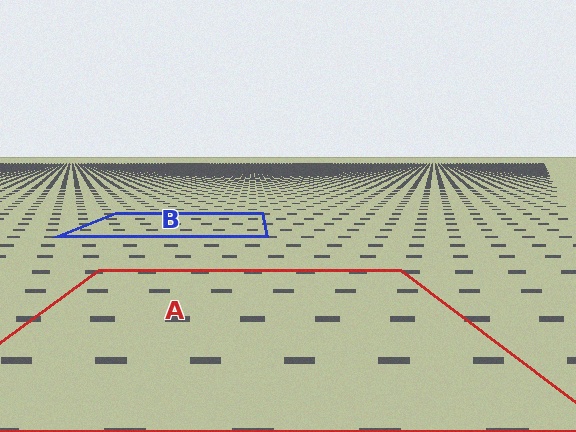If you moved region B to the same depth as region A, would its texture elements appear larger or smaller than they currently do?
They would appear larger. At a closer depth, the same texture elements are projected at a bigger on-screen size.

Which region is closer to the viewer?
Region A is closer. The texture elements there are larger and more spread out.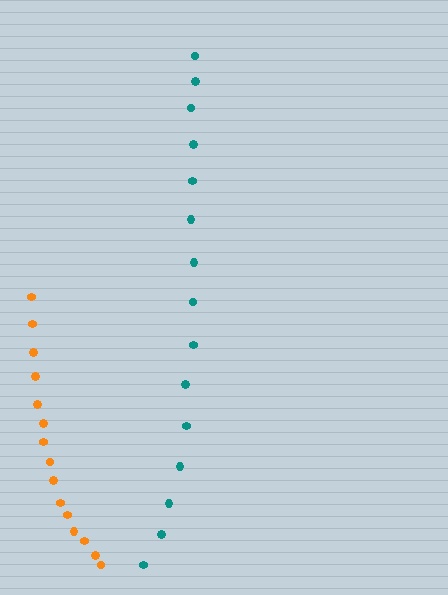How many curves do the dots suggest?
There are 2 distinct paths.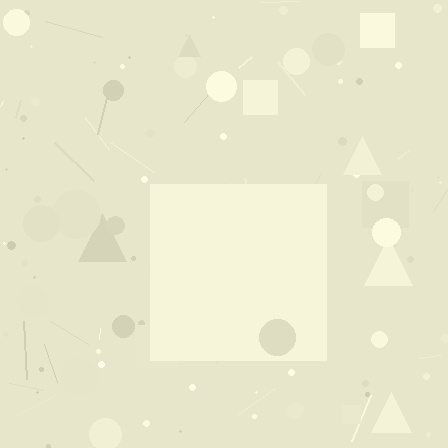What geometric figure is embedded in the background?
A square is embedded in the background.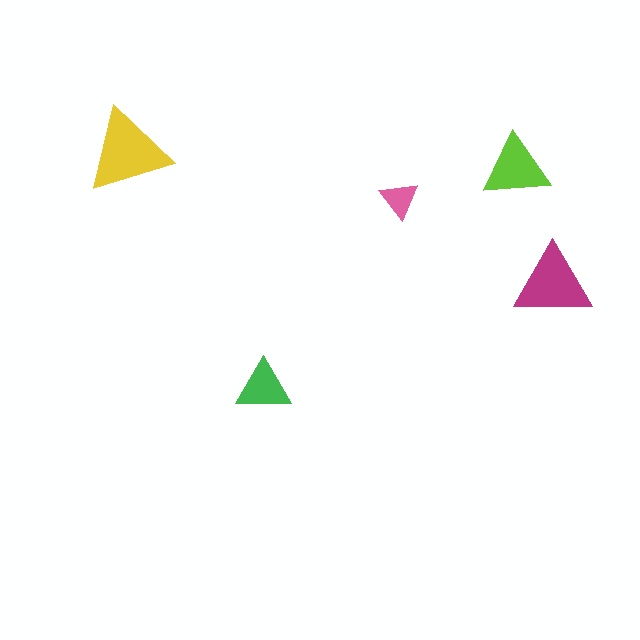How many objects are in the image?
There are 5 objects in the image.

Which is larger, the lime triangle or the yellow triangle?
The yellow one.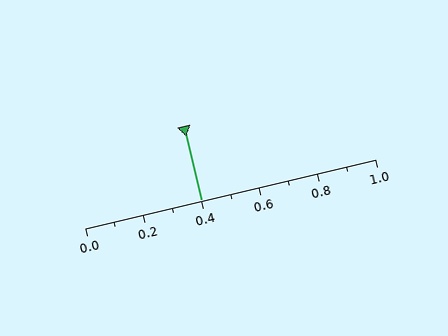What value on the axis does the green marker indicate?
The marker indicates approximately 0.4.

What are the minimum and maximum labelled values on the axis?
The axis runs from 0.0 to 1.0.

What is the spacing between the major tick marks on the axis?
The major ticks are spaced 0.2 apart.